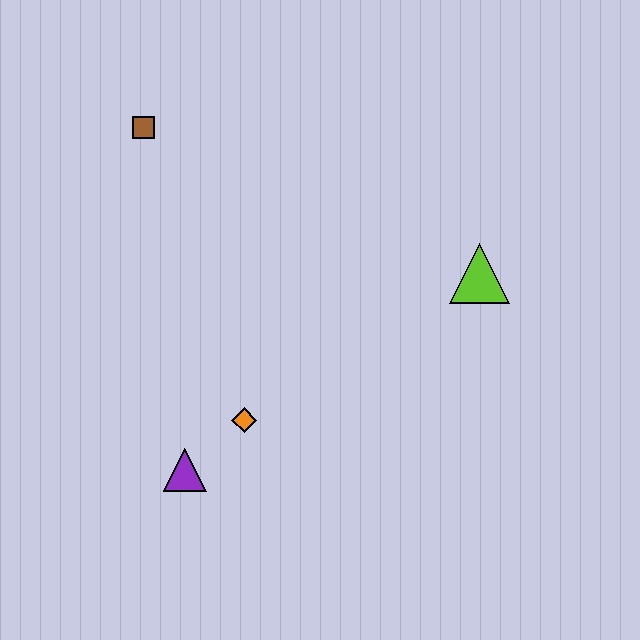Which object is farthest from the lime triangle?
The brown square is farthest from the lime triangle.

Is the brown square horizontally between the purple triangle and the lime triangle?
No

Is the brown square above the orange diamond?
Yes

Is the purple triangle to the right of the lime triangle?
No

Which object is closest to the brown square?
The orange diamond is closest to the brown square.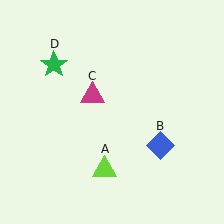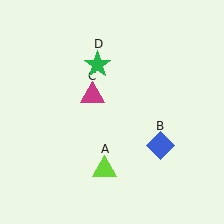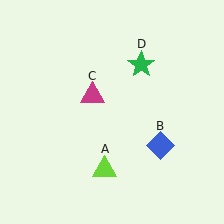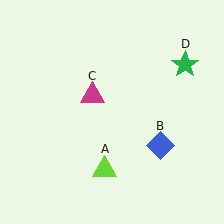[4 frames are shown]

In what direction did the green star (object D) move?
The green star (object D) moved right.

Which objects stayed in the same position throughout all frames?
Lime triangle (object A) and blue diamond (object B) and magenta triangle (object C) remained stationary.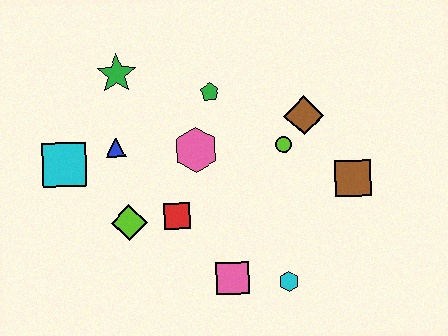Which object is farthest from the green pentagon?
The cyan hexagon is farthest from the green pentagon.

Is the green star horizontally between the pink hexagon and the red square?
No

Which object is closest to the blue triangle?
The cyan square is closest to the blue triangle.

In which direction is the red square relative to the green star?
The red square is below the green star.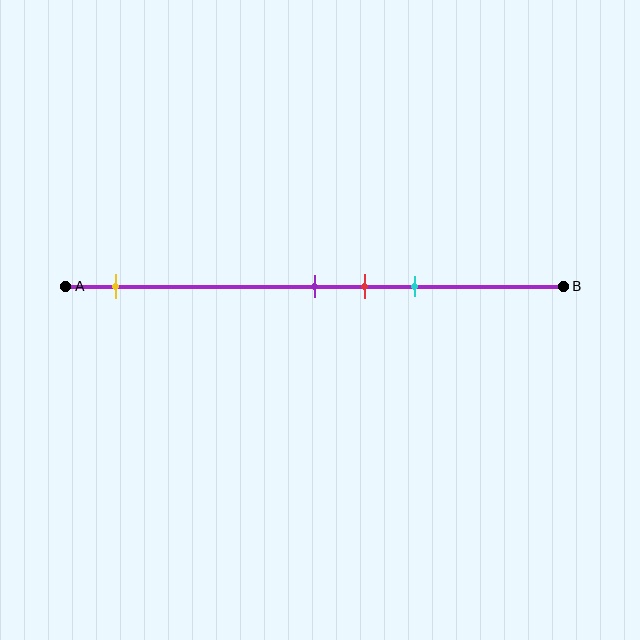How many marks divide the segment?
There are 4 marks dividing the segment.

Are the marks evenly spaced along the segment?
No, the marks are not evenly spaced.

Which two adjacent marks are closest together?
The purple and red marks are the closest adjacent pair.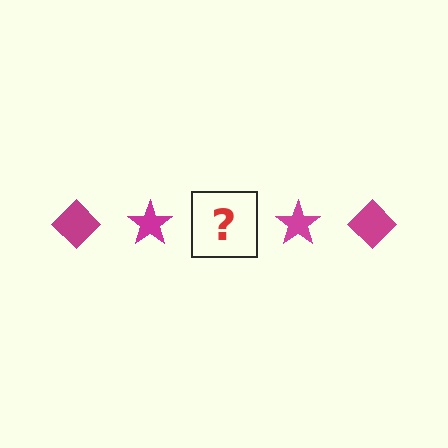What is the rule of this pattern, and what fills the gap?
The rule is that the pattern cycles through diamond, star shapes in magenta. The gap should be filled with a magenta diamond.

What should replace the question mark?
The question mark should be replaced with a magenta diamond.